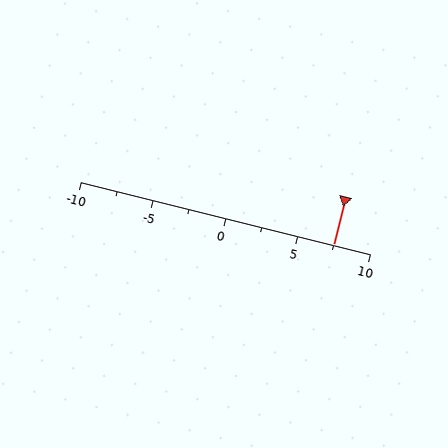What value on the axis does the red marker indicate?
The marker indicates approximately 7.5.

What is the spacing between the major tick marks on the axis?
The major ticks are spaced 5 apart.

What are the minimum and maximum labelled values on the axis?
The axis runs from -10 to 10.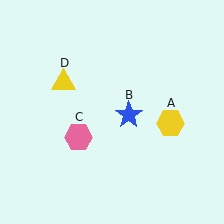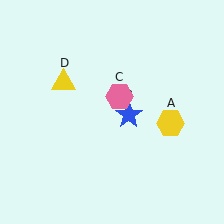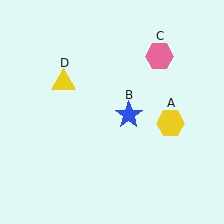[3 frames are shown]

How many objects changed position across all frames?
1 object changed position: pink hexagon (object C).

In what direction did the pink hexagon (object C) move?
The pink hexagon (object C) moved up and to the right.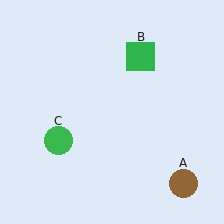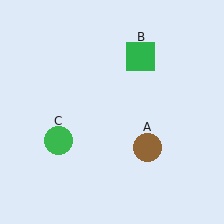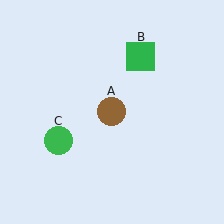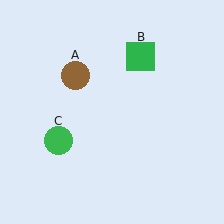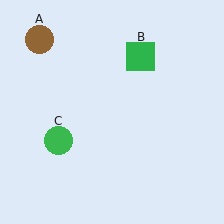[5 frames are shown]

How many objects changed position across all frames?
1 object changed position: brown circle (object A).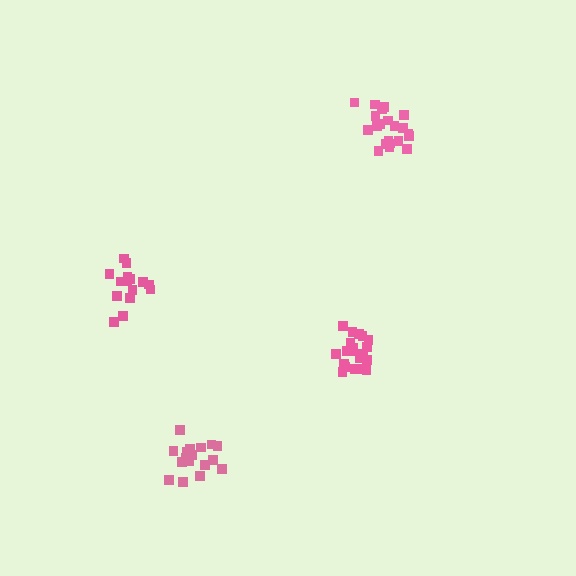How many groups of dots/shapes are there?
There are 4 groups.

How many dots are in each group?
Group 1: 21 dots, Group 2: 17 dots, Group 3: 15 dots, Group 4: 21 dots (74 total).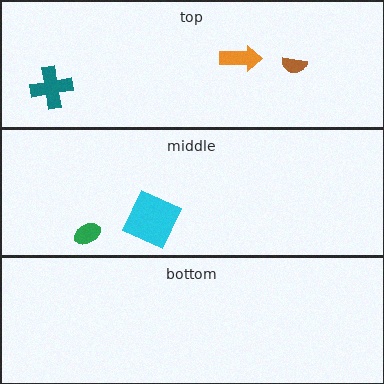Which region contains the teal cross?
The top region.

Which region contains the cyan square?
The middle region.